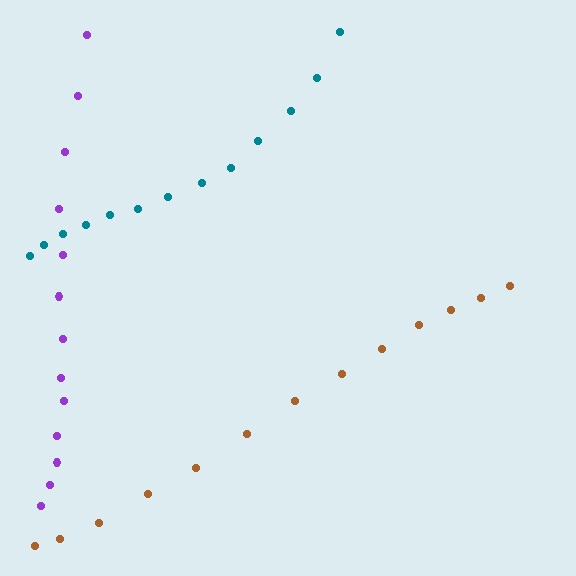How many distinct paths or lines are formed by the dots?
There are 3 distinct paths.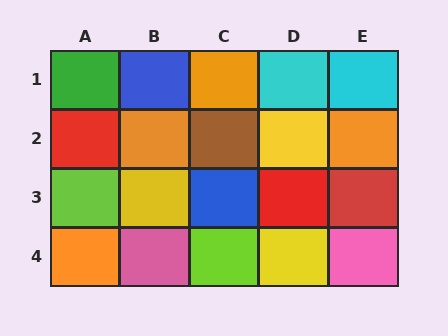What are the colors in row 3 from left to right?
Lime, yellow, blue, red, red.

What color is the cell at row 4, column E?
Pink.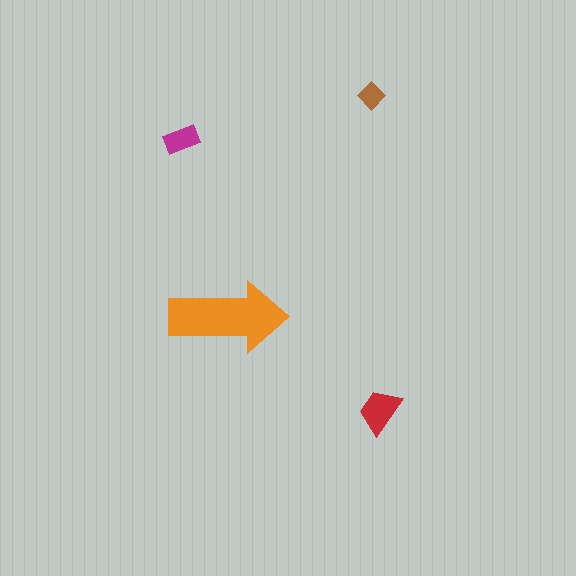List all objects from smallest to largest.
The brown diamond, the magenta rectangle, the red trapezoid, the orange arrow.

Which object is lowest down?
The red trapezoid is bottommost.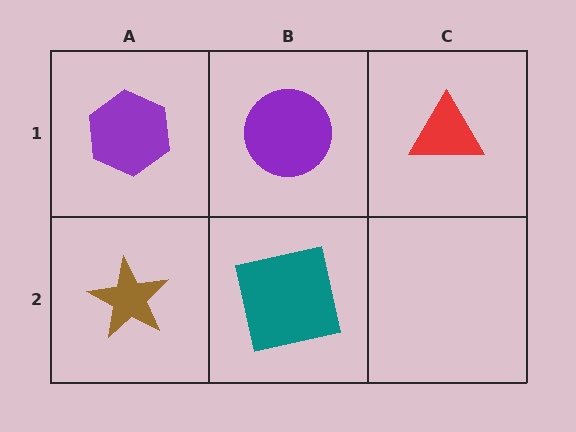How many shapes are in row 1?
3 shapes.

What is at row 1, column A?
A purple hexagon.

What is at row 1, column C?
A red triangle.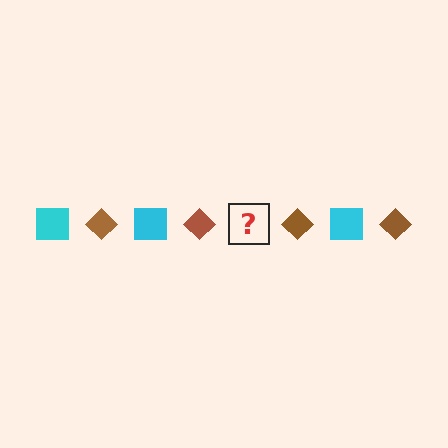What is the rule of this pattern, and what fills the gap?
The rule is that the pattern alternates between cyan square and brown diamond. The gap should be filled with a cyan square.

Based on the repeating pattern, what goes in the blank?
The blank should be a cyan square.